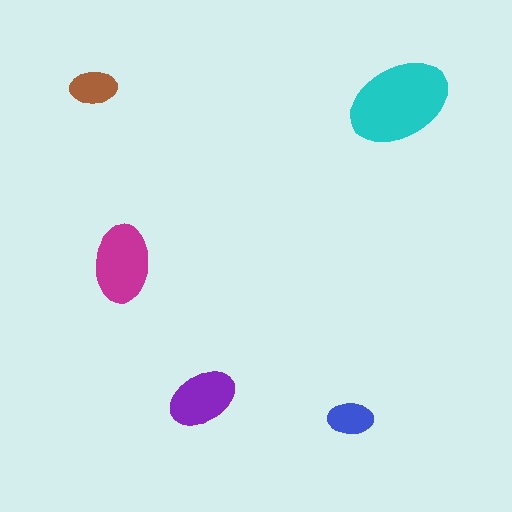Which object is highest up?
The brown ellipse is topmost.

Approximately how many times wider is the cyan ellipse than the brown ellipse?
About 2 times wider.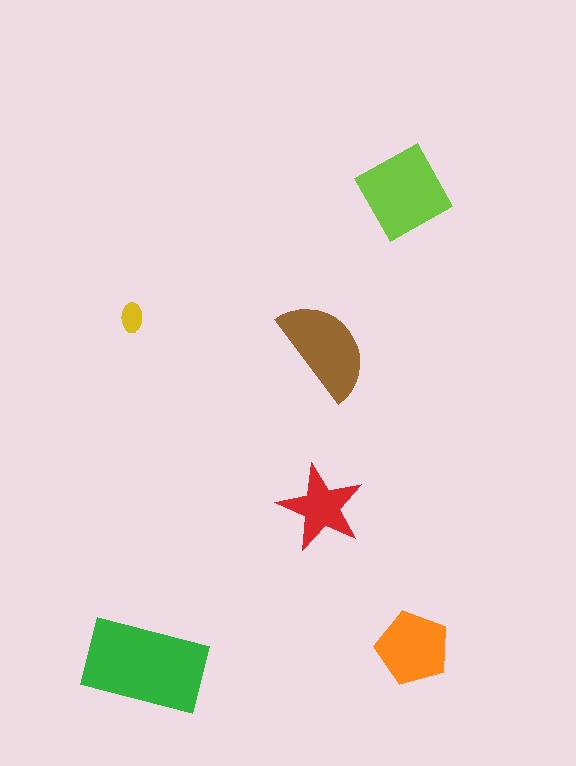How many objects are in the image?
There are 6 objects in the image.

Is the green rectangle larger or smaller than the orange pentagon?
Larger.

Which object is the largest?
The green rectangle.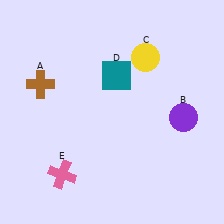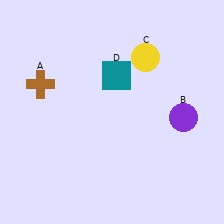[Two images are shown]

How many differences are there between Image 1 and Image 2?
There is 1 difference between the two images.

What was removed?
The pink cross (E) was removed in Image 2.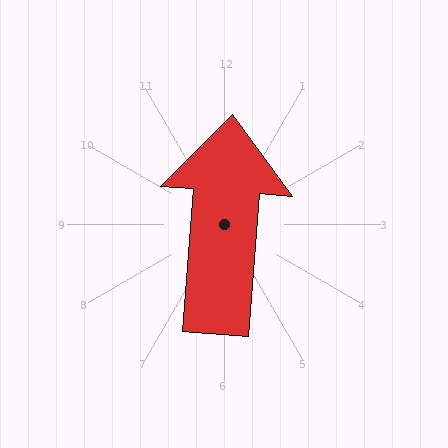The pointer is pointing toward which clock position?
Roughly 12 o'clock.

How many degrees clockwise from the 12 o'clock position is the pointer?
Approximately 4 degrees.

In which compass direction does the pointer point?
North.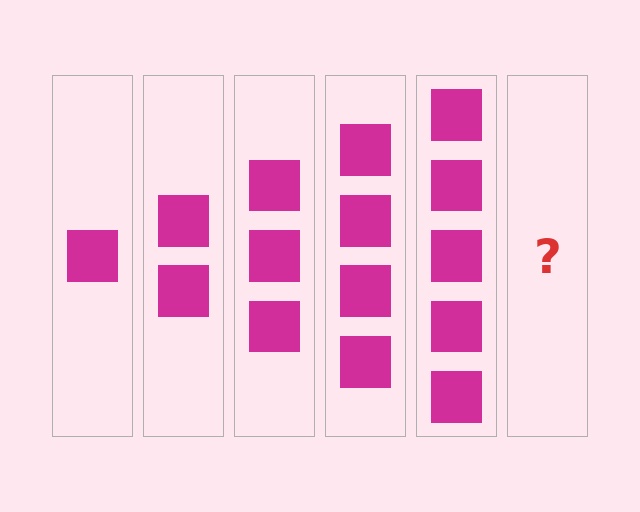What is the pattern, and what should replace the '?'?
The pattern is that each step adds one more square. The '?' should be 6 squares.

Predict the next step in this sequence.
The next step is 6 squares.